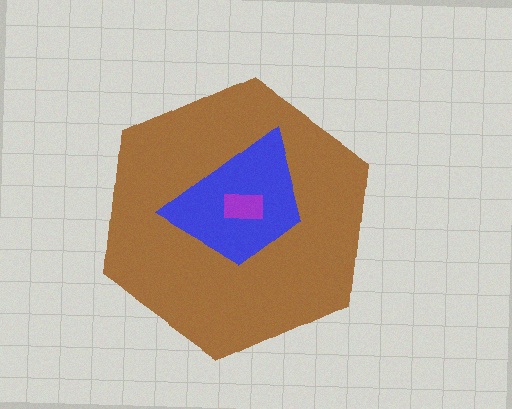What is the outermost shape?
The brown hexagon.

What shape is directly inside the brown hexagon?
The blue trapezoid.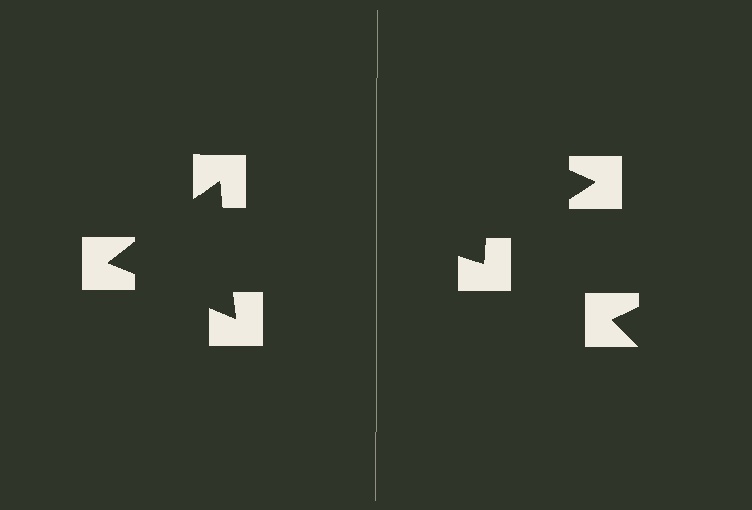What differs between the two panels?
The notched squares are positioned identically on both sides; only the wedge orientations differ. On the left they align to a triangle; on the right they are misaligned.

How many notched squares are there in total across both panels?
6 — 3 on each side.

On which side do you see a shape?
An illusory triangle appears on the left side. On the right side the wedge cuts are rotated, so no coherent shape forms.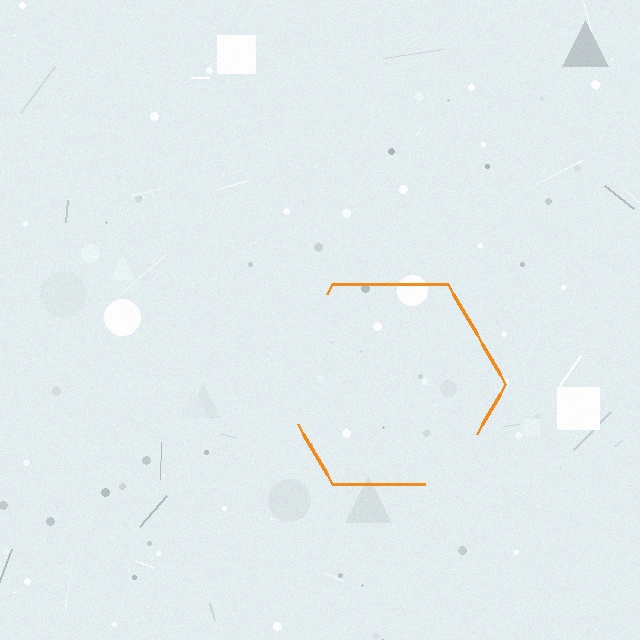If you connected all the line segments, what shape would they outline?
They would outline a hexagon.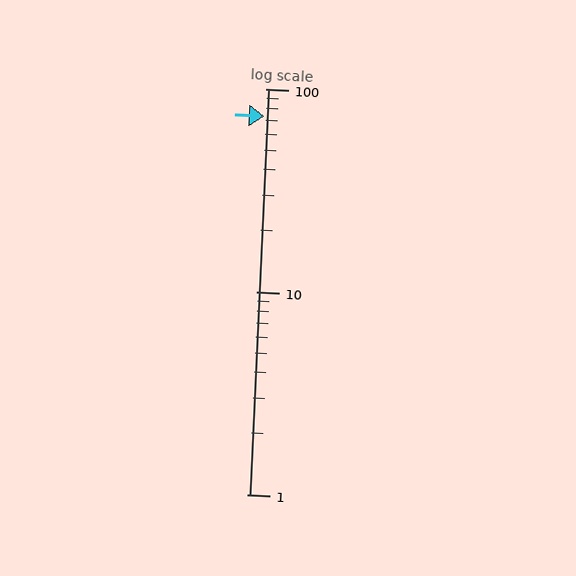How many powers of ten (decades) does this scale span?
The scale spans 2 decades, from 1 to 100.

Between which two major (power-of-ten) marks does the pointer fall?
The pointer is between 10 and 100.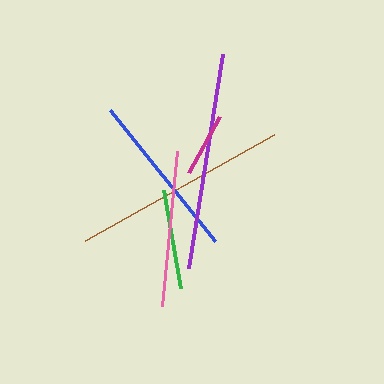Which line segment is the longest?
The brown line is the longest at approximately 217 pixels.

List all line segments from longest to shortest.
From longest to shortest: brown, purple, blue, pink, green, magenta.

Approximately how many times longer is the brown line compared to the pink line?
The brown line is approximately 1.4 times the length of the pink line.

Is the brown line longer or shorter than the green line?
The brown line is longer than the green line.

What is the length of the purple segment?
The purple segment is approximately 216 pixels long.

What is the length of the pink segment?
The pink segment is approximately 156 pixels long.